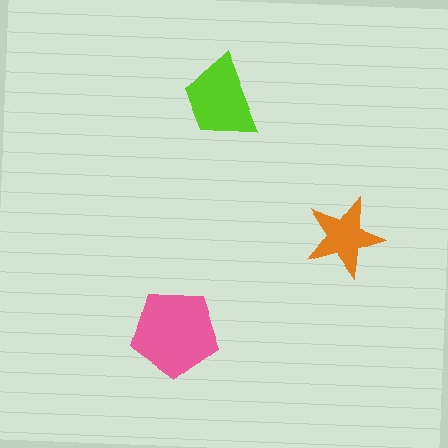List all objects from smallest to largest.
The orange star, the lime trapezoid, the pink pentagon.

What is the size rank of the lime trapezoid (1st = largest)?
2nd.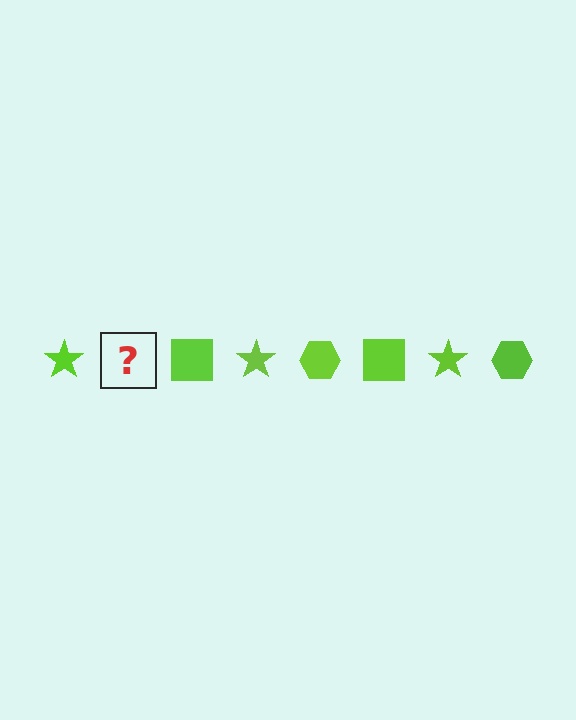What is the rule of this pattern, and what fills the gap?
The rule is that the pattern cycles through star, hexagon, square shapes in lime. The gap should be filled with a lime hexagon.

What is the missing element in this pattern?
The missing element is a lime hexagon.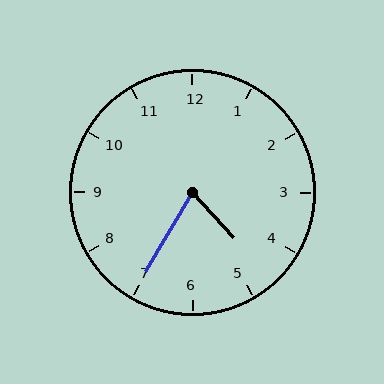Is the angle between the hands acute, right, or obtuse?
It is acute.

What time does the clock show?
4:35.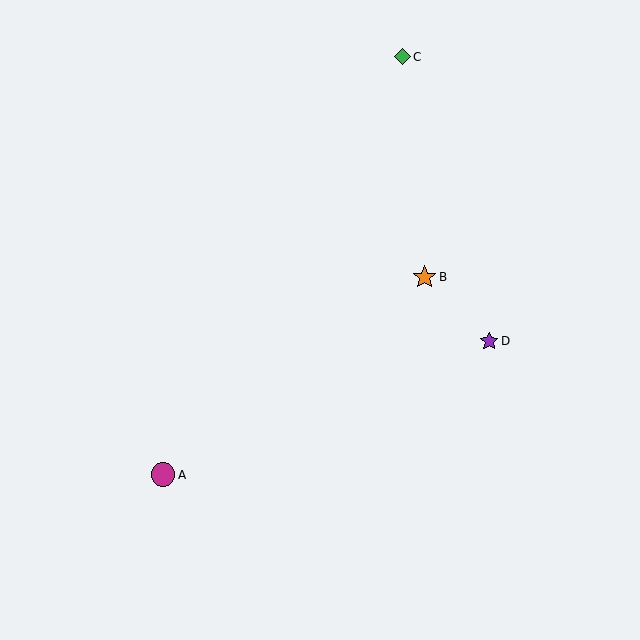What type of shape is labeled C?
Shape C is a green diamond.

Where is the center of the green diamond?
The center of the green diamond is at (402, 57).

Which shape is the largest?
The magenta circle (labeled A) is the largest.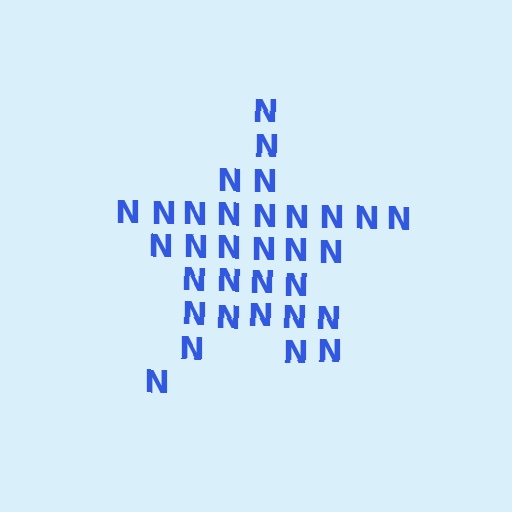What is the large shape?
The large shape is a star.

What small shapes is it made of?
It is made of small letter N's.